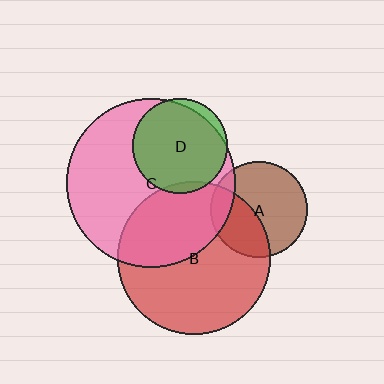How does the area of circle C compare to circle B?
Approximately 1.2 times.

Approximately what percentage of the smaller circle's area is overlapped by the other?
Approximately 5%.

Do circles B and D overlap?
Yes.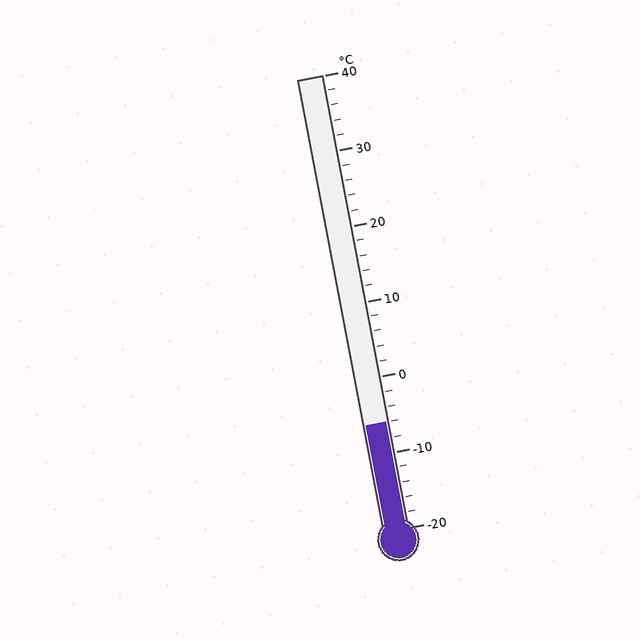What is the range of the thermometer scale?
The thermometer scale ranges from -20°C to 40°C.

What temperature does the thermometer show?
The thermometer shows approximately -6°C.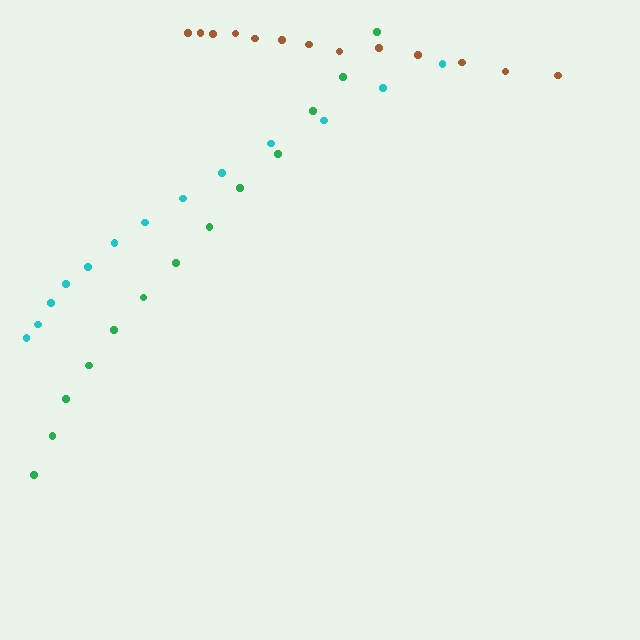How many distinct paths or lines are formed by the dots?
There are 3 distinct paths.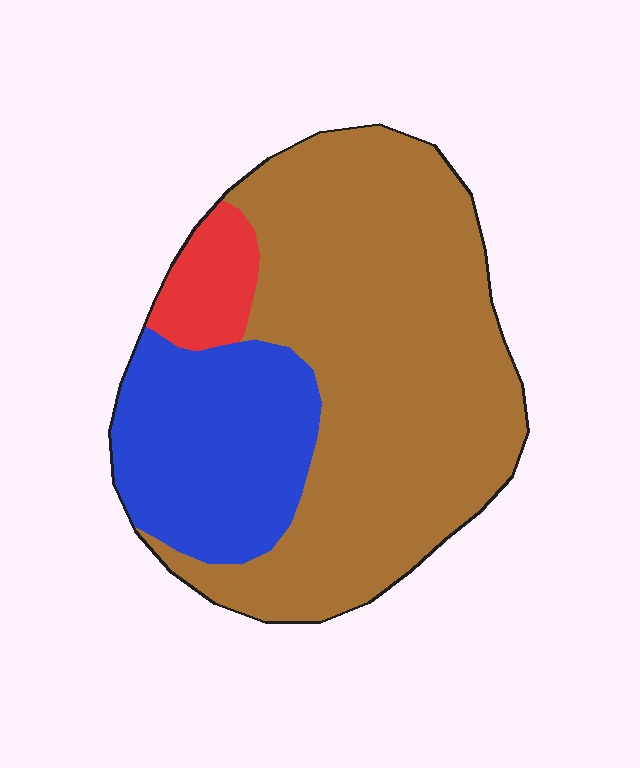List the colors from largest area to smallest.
From largest to smallest: brown, blue, red.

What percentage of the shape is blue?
Blue takes up about one quarter (1/4) of the shape.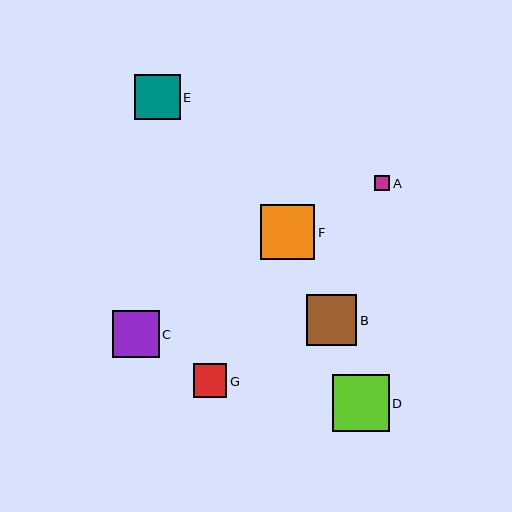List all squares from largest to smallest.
From largest to smallest: D, F, B, C, E, G, A.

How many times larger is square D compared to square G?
Square D is approximately 1.7 times the size of square G.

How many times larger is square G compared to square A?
Square G is approximately 2.2 times the size of square A.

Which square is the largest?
Square D is the largest with a size of approximately 57 pixels.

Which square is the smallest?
Square A is the smallest with a size of approximately 15 pixels.